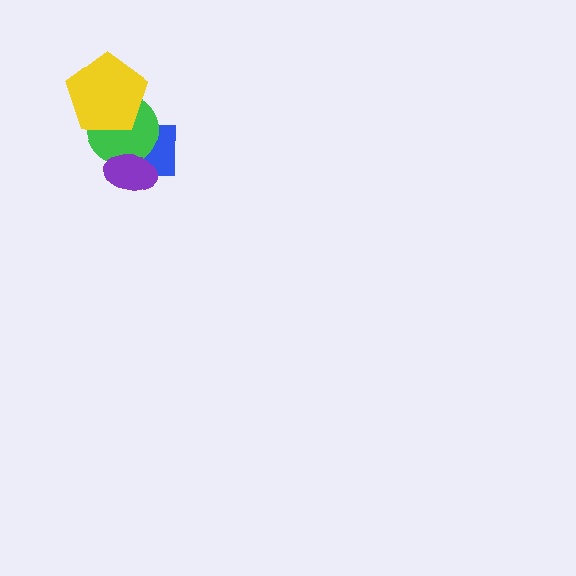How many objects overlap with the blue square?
2 objects overlap with the blue square.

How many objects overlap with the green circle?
3 objects overlap with the green circle.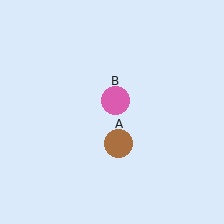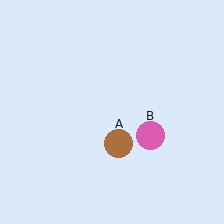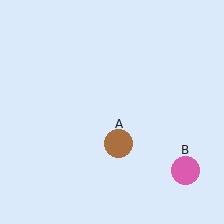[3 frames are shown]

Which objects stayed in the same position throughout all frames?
Brown circle (object A) remained stationary.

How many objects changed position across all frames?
1 object changed position: pink circle (object B).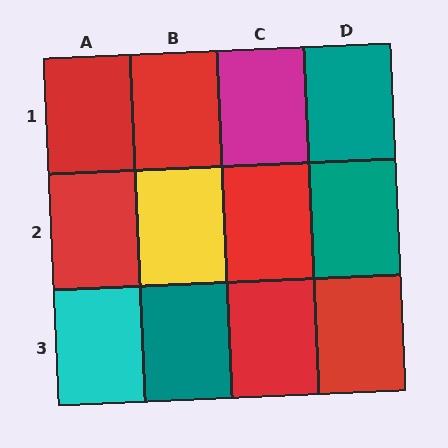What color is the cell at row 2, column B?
Yellow.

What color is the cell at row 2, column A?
Red.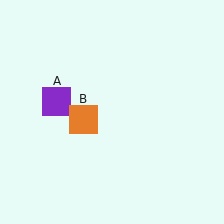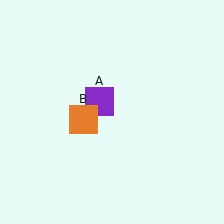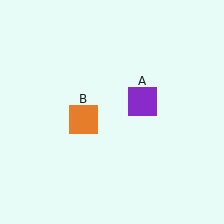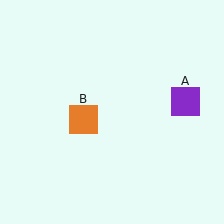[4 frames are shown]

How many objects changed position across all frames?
1 object changed position: purple square (object A).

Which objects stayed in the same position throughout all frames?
Orange square (object B) remained stationary.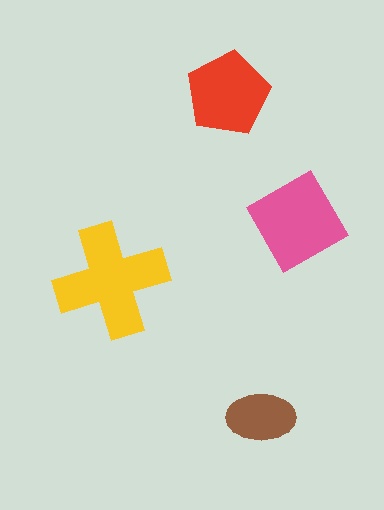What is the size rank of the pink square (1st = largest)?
2nd.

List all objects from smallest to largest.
The brown ellipse, the red pentagon, the pink square, the yellow cross.